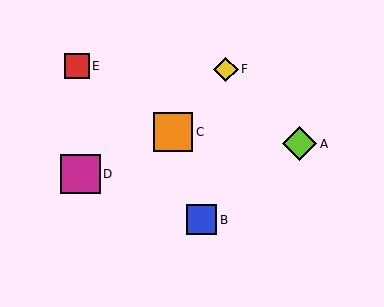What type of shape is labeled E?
Shape E is a red square.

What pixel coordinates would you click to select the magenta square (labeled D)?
Click at (81, 174) to select the magenta square D.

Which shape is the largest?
The orange square (labeled C) is the largest.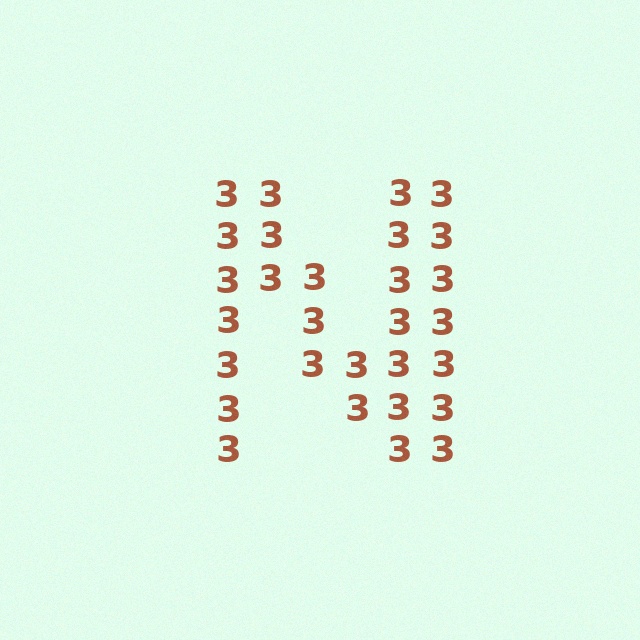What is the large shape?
The large shape is the letter N.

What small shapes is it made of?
It is made of small digit 3's.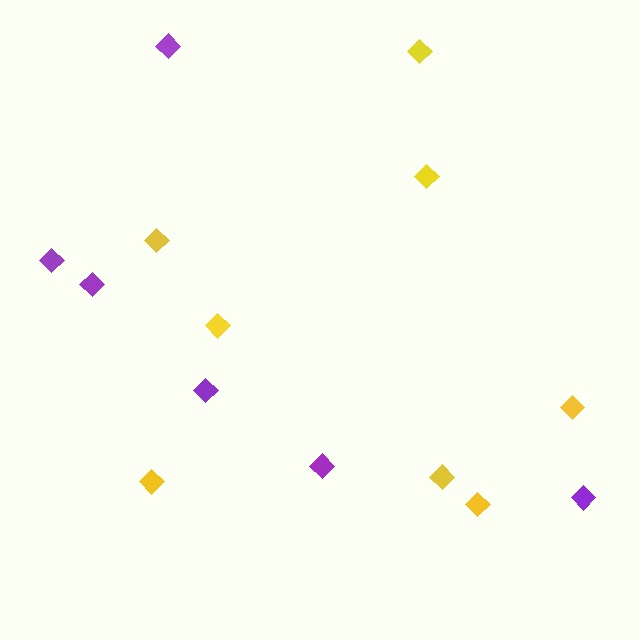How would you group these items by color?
There are 2 groups: one group of yellow diamonds (8) and one group of purple diamonds (6).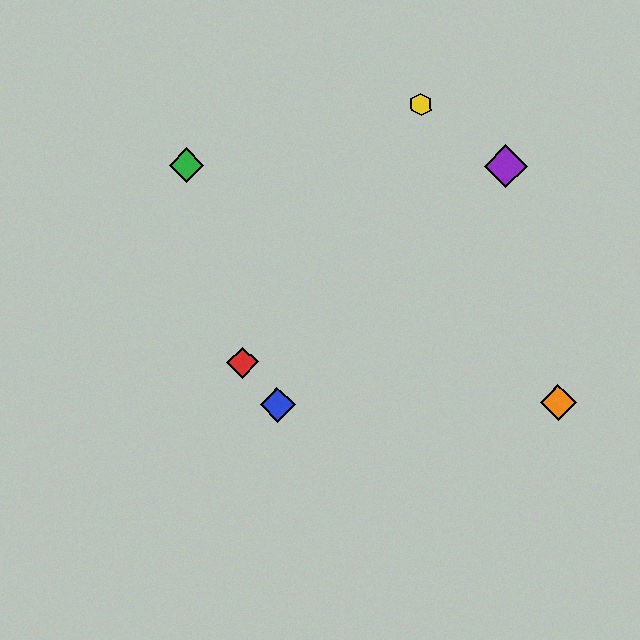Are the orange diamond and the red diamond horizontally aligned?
No, the orange diamond is at y≈403 and the red diamond is at y≈362.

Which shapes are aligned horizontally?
The blue diamond, the orange diamond are aligned horizontally.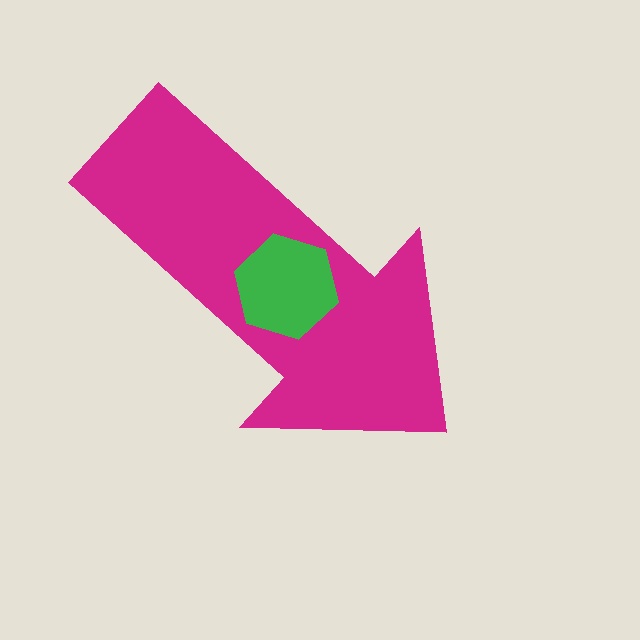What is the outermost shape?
The magenta arrow.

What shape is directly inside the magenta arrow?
The green hexagon.